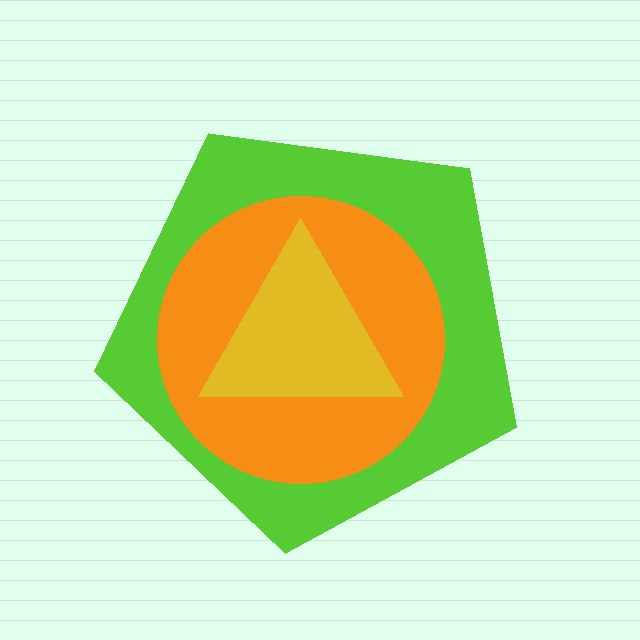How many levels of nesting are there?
3.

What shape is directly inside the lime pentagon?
The orange circle.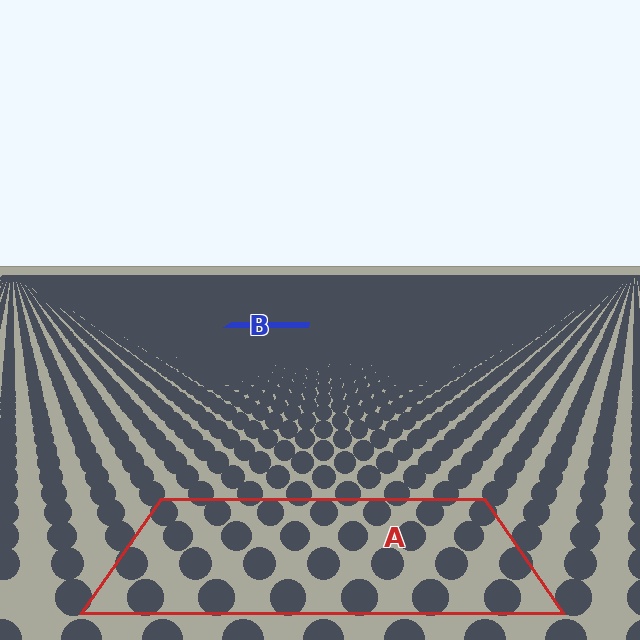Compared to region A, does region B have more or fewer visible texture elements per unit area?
Region B has more texture elements per unit area — they are packed more densely because it is farther away.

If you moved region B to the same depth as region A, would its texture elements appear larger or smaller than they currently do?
They would appear larger. At a closer depth, the same texture elements are projected at a bigger on-screen size.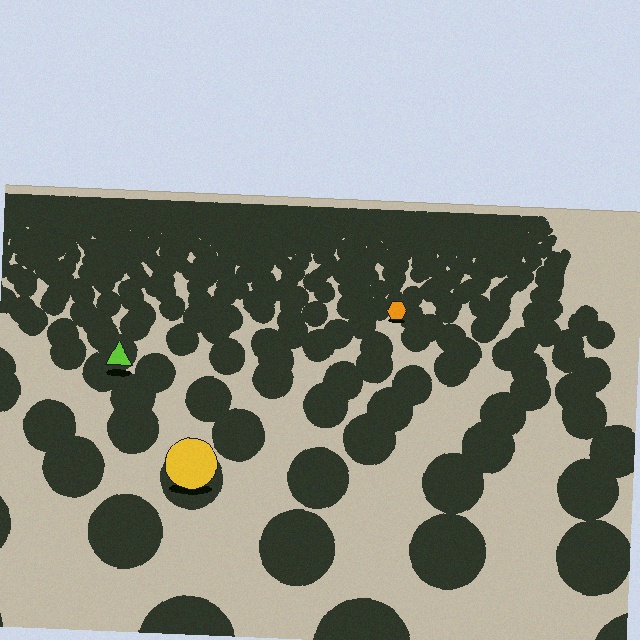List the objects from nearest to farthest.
From nearest to farthest: the yellow circle, the lime triangle, the orange hexagon.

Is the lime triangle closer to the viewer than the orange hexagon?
Yes. The lime triangle is closer — you can tell from the texture gradient: the ground texture is coarser near it.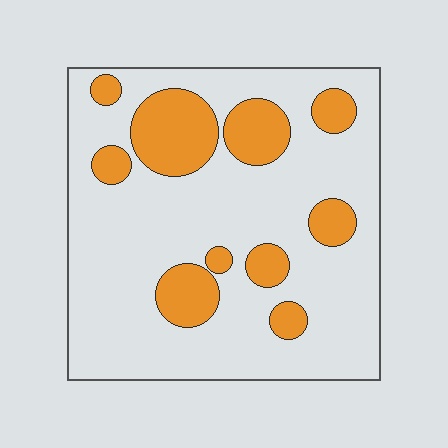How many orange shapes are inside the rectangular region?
10.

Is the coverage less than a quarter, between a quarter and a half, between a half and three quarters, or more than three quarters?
Less than a quarter.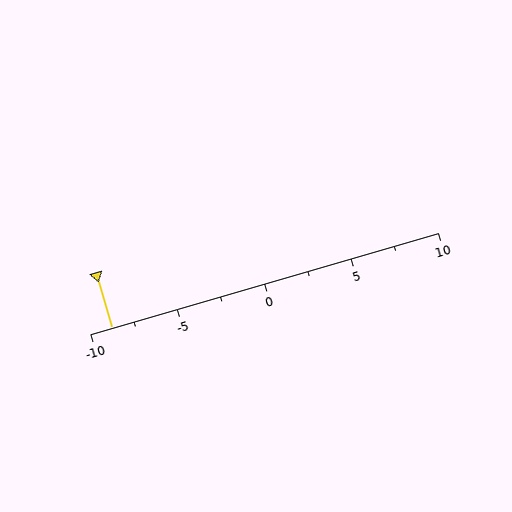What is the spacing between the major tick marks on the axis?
The major ticks are spaced 5 apart.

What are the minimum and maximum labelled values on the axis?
The axis runs from -10 to 10.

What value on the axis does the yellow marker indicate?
The marker indicates approximately -8.8.